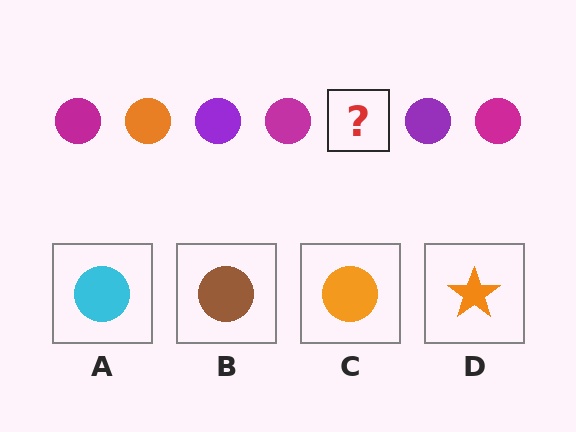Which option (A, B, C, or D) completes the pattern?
C.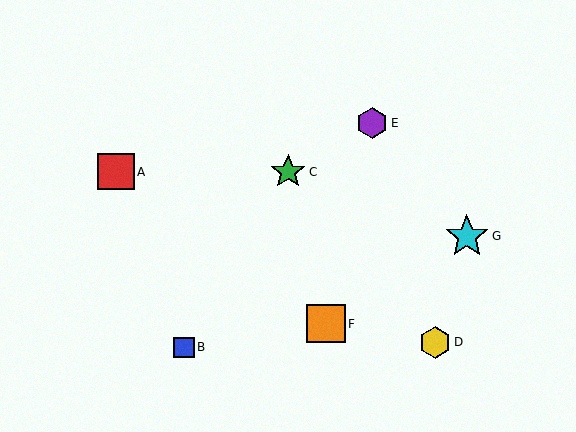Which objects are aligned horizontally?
Objects A, C are aligned horizontally.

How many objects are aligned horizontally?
2 objects (A, C) are aligned horizontally.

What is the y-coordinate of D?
Object D is at y≈342.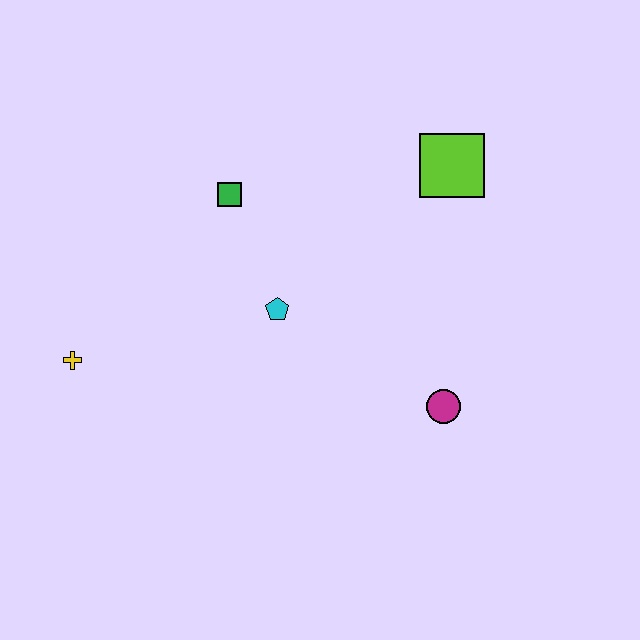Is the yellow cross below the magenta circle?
No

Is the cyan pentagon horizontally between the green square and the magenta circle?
Yes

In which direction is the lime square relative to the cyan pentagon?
The lime square is to the right of the cyan pentagon.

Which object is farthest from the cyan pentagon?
The lime square is farthest from the cyan pentagon.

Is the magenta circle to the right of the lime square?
No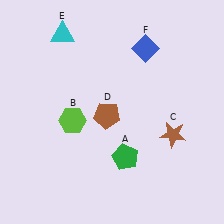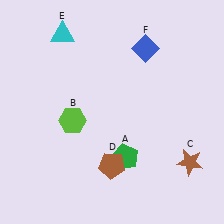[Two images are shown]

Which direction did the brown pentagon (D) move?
The brown pentagon (D) moved down.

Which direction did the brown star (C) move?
The brown star (C) moved down.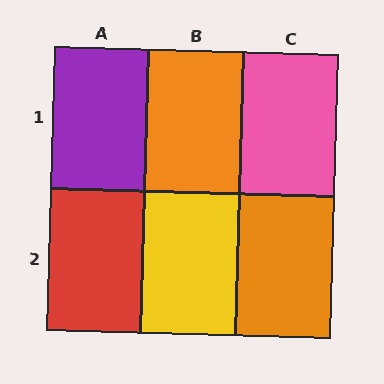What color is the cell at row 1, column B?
Orange.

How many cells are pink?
1 cell is pink.